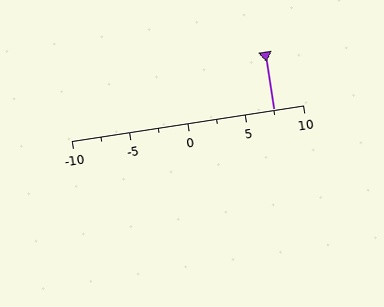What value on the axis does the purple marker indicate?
The marker indicates approximately 7.5.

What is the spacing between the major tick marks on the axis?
The major ticks are spaced 5 apart.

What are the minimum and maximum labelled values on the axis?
The axis runs from -10 to 10.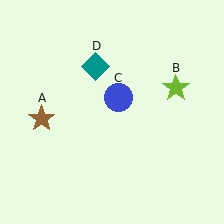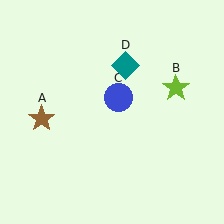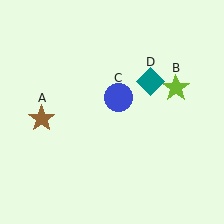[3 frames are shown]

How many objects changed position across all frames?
1 object changed position: teal diamond (object D).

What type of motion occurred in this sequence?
The teal diamond (object D) rotated clockwise around the center of the scene.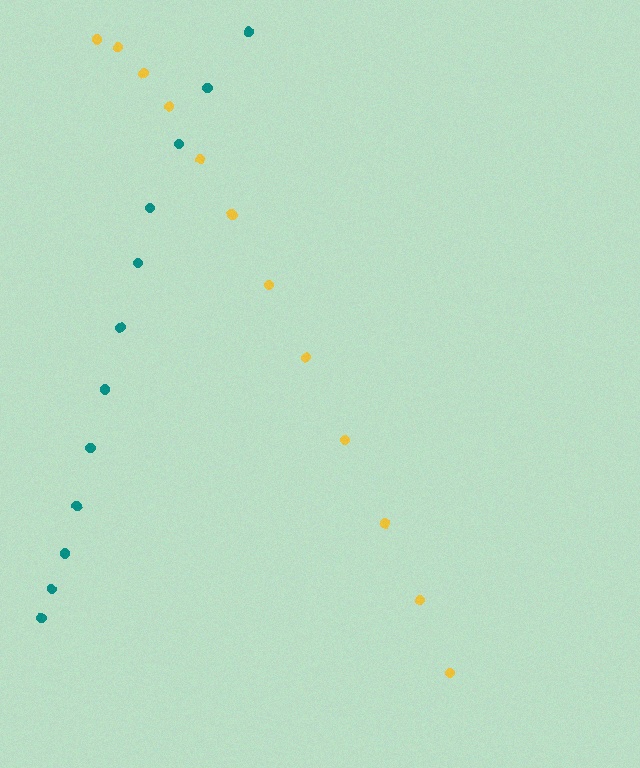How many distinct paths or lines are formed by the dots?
There are 2 distinct paths.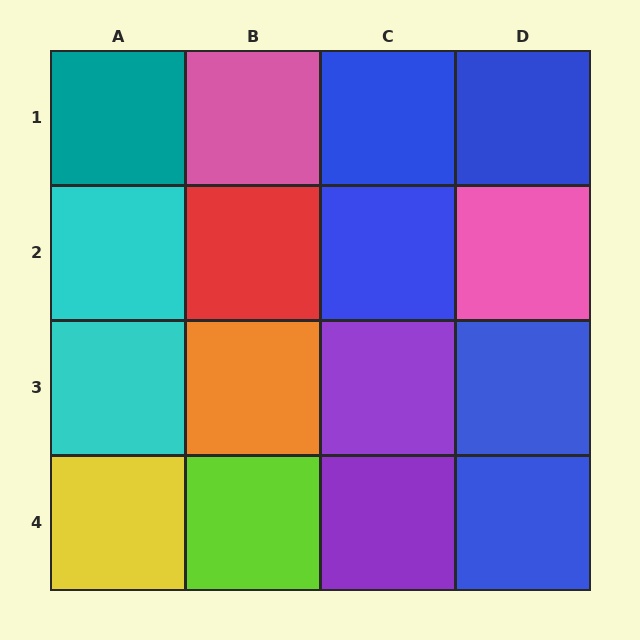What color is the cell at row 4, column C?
Purple.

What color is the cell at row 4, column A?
Yellow.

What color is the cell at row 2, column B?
Red.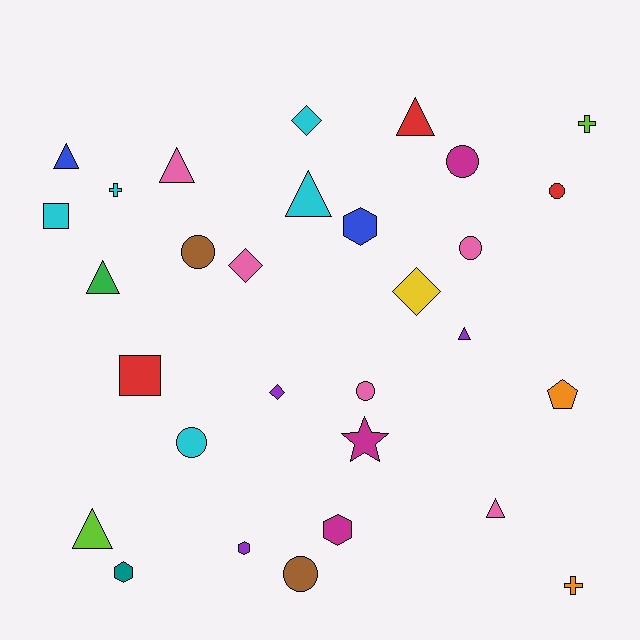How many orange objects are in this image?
There are 2 orange objects.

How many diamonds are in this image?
There are 4 diamonds.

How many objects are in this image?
There are 30 objects.